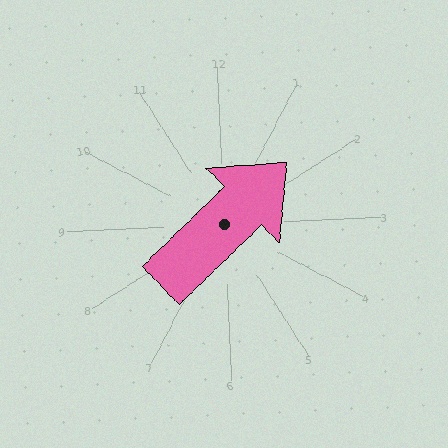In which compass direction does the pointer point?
Northeast.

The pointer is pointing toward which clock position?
Roughly 2 o'clock.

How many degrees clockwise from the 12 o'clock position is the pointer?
Approximately 48 degrees.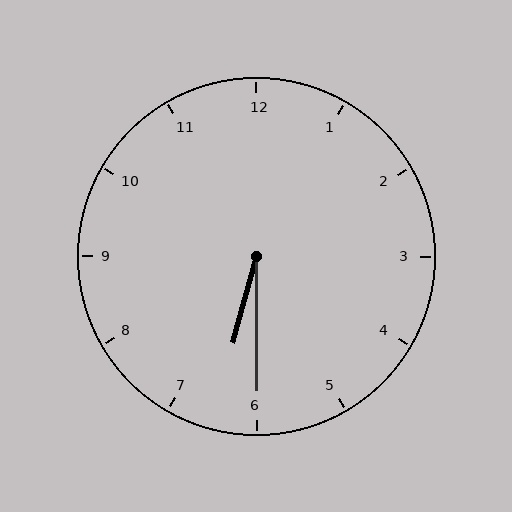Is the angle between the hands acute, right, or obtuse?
It is acute.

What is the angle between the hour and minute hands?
Approximately 15 degrees.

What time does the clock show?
6:30.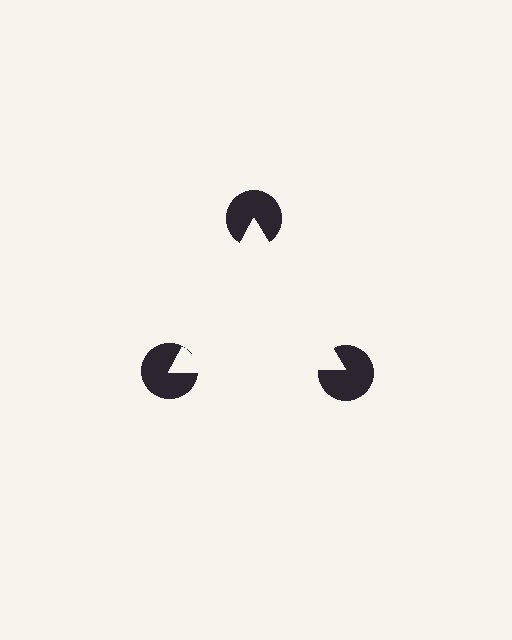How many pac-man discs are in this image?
There are 3 — one at each vertex of the illusory triangle.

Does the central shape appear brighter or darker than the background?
It typically appears slightly brighter than the background, even though no actual brightness change is drawn.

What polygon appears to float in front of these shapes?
An illusory triangle — its edges are inferred from the aligned wedge cuts in the pac-man discs, not physically drawn.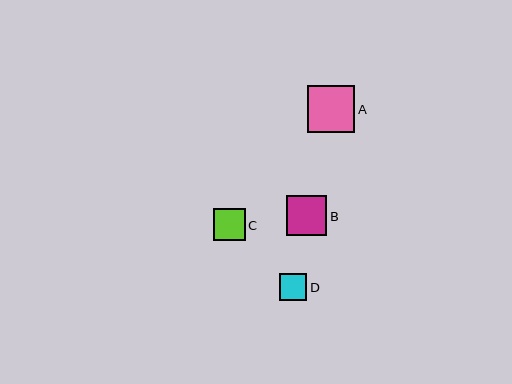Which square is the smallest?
Square D is the smallest with a size of approximately 27 pixels.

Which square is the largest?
Square A is the largest with a size of approximately 47 pixels.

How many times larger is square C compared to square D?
Square C is approximately 1.2 times the size of square D.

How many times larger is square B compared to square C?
Square B is approximately 1.3 times the size of square C.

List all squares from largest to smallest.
From largest to smallest: A, B, C, D.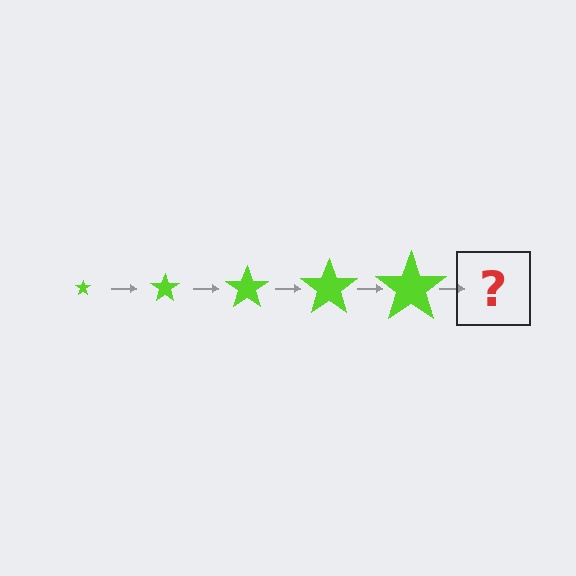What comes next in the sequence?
The next element should be a lime star, larger than the previous one.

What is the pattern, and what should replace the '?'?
The pattern is that the star gets progressively larger each step. The '?' should be a lime star, larger than the previous one.